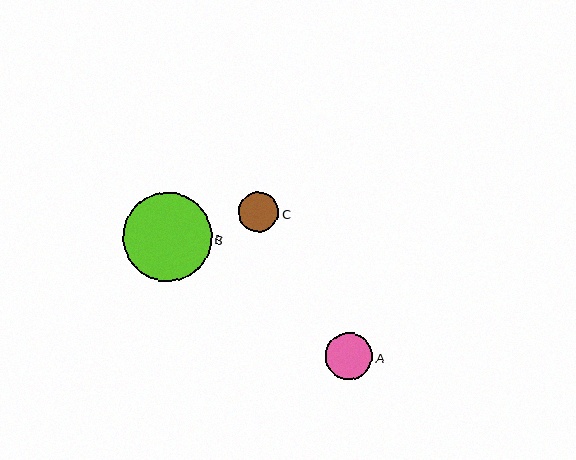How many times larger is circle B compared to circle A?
Circle B is approximately 1.9 times the size of circle A.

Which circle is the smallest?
Circle C is the smallest with a size of approximately 40 pixels.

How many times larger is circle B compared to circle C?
Circle B is approximately 2.2 times the size of circle C.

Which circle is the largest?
Circle B is the largest with a size of approximately 89 pixels.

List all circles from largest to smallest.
From largest to smallest: B, A, C.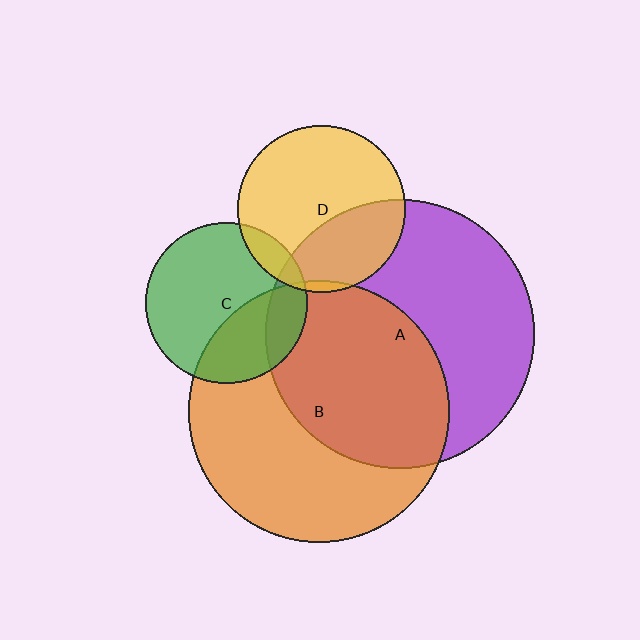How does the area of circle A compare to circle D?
Approximately 2.6 times.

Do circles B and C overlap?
Yes.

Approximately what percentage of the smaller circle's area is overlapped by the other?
Approximately 35%.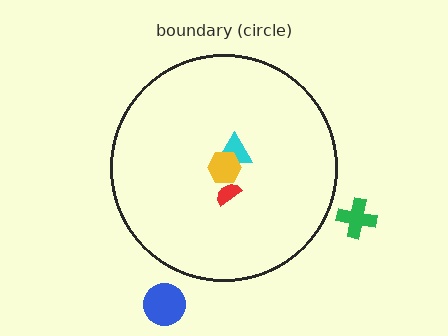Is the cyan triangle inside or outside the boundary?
Inside.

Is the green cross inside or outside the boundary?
Outside.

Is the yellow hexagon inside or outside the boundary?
Inside.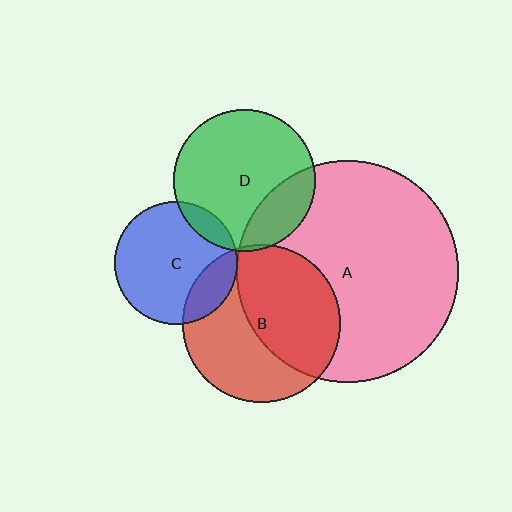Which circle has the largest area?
Circle A (pink).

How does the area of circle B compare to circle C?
Approximately 1.6 times.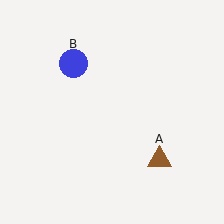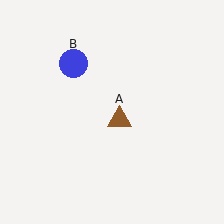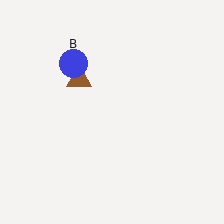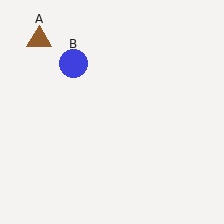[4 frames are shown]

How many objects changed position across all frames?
1 object changed position: brown triangle (object A).